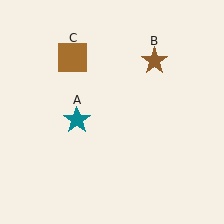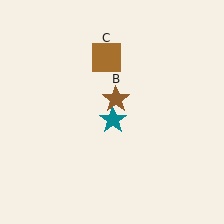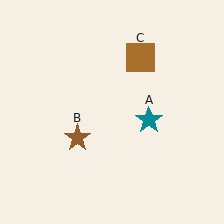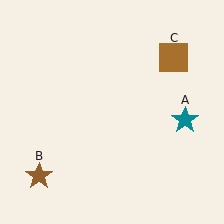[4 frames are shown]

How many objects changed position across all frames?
3 objects changed position: teal star (object A), brown star (object B), brown square (object C).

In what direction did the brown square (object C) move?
The brown square (object C) moved right.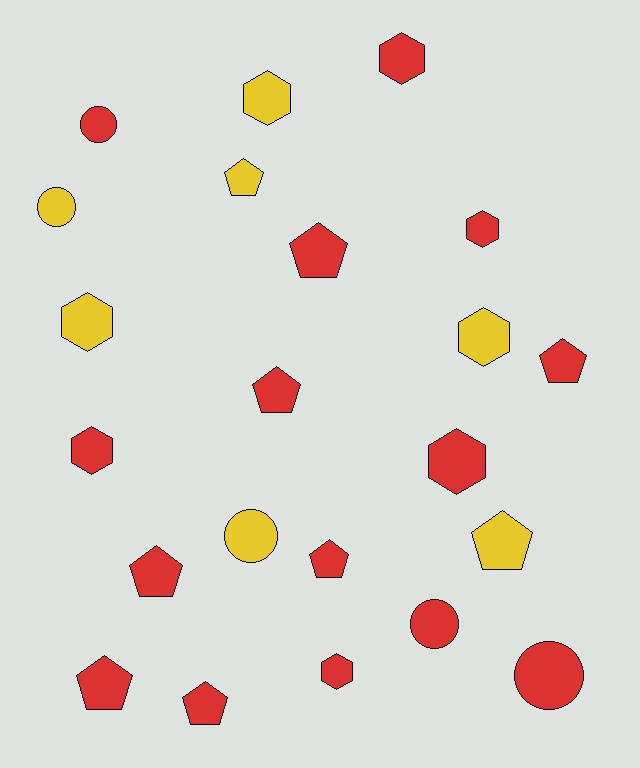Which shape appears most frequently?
Pentagon, with 9 objects.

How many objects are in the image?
There are 22 objects.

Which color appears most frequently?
Red, with 15 objects.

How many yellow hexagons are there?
There are 3 yellow hexagons.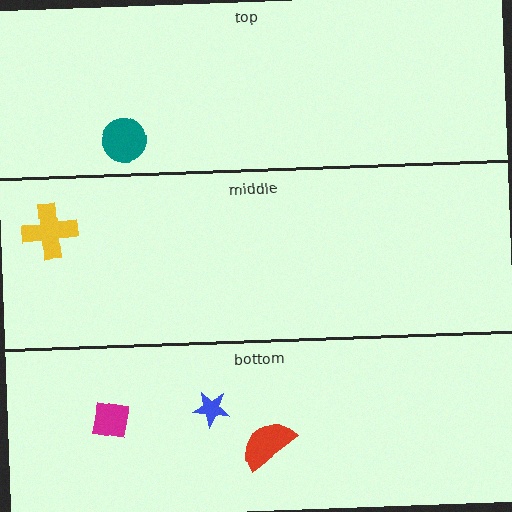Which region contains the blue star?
The bottom region.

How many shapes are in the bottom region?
3.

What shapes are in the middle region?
The yellow cross.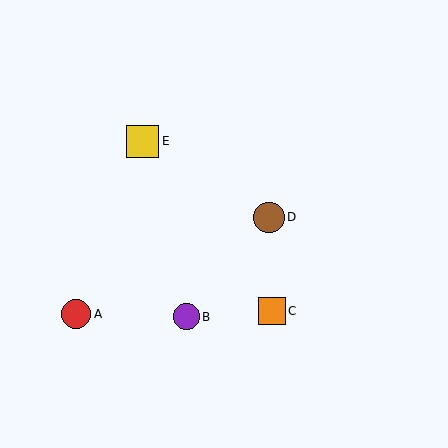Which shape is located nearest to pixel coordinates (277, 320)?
The orange square (labeled C) at (272, 311) is nearest to that location.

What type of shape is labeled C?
Shape C is an orange square.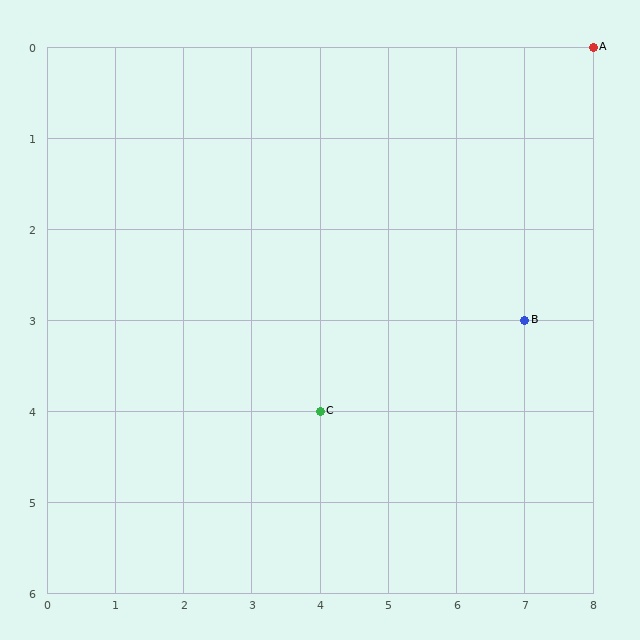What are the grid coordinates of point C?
Point C is at grid coordinates (4, 4).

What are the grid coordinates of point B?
Point B is at grid coordinates (7, 3).